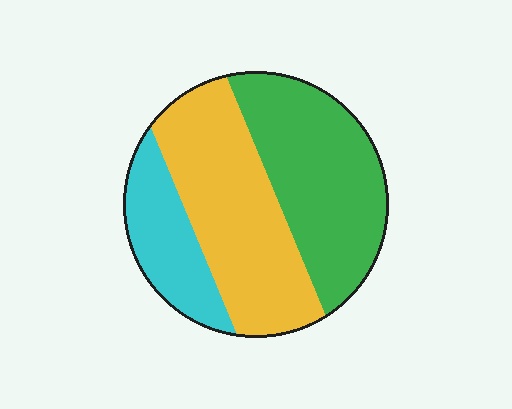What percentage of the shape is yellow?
Yellow covers 41% of the shape.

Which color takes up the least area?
Cyan, at roughly 20%.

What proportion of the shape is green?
Green covers 40% of the shape.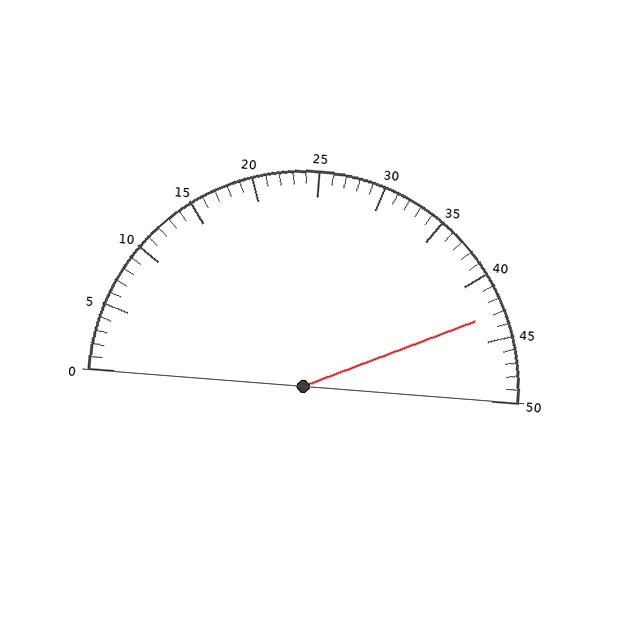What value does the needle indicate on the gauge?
The needle indicates approximately 43.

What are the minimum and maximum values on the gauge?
The gauge ranges from 0 to 50.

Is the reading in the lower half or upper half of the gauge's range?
The reading is in the upper half of the range (0 to 50).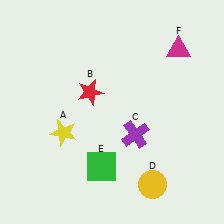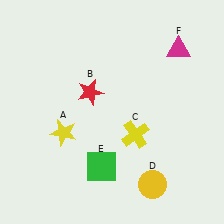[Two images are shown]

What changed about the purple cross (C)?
In Image 1, C is purple. In Image 2, it changed to yellow.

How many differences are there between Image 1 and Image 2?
There is 1 difference between the two images.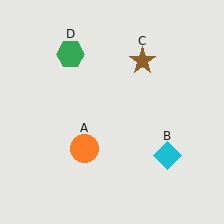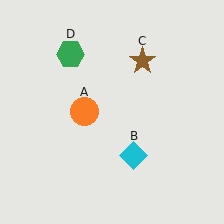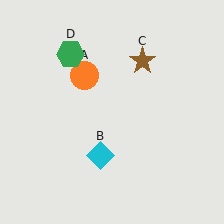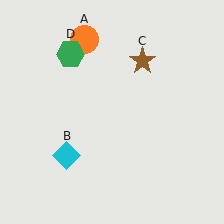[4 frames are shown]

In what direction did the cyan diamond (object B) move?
The cyan diamond (object B) moved left.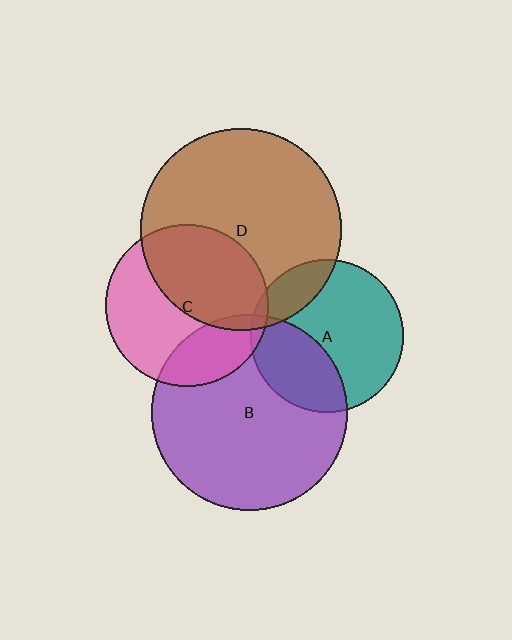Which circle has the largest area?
Circle D (brown).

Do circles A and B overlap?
Yes.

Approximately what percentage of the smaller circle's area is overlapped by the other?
Approximately 35%.